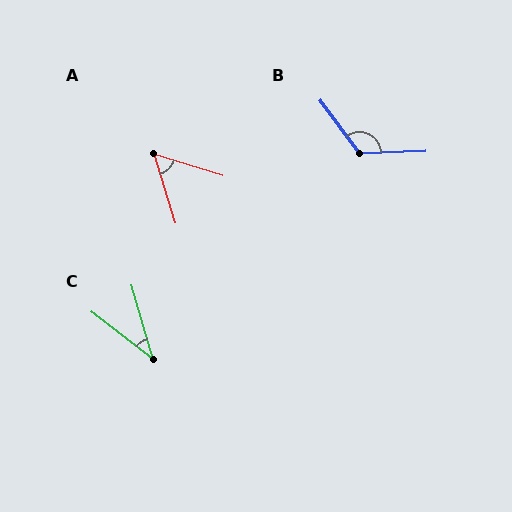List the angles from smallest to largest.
C (36°), A (56°), B (124°).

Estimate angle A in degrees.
Approximately 56 degrees.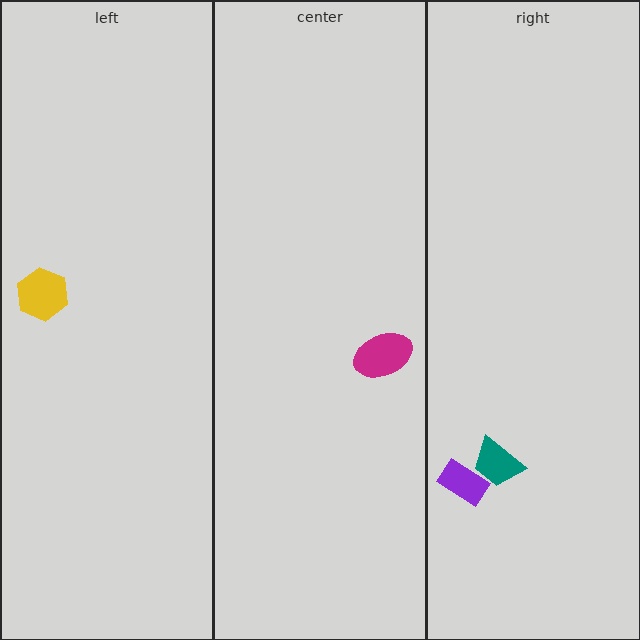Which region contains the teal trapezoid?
The right region.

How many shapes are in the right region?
2.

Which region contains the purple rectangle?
The right region.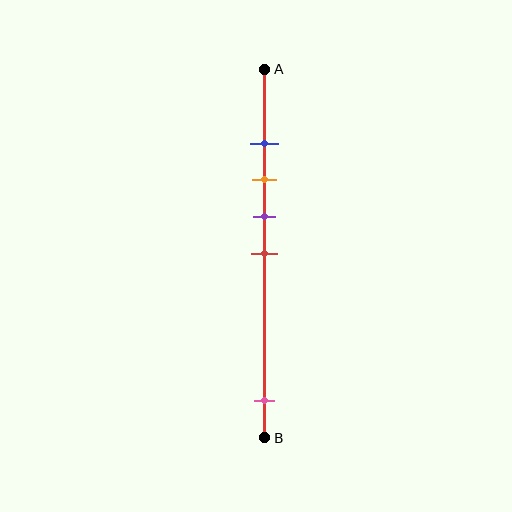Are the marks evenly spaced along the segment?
No, the marks are not evenly spaced.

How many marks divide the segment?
There are 5 marks dividing the segment.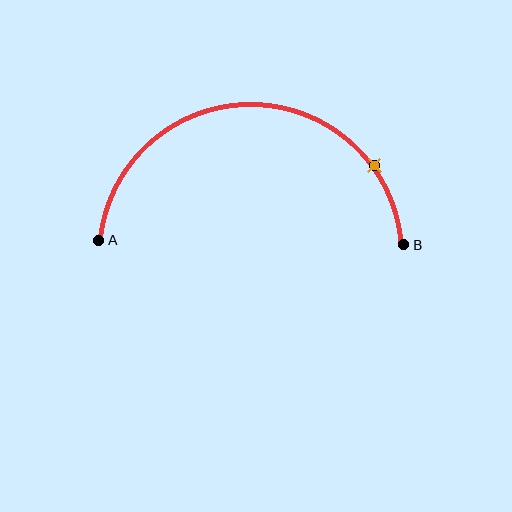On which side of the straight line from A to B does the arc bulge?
The arc bulges above the straight line connecting A and B.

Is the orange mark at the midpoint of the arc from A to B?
No. The orange mark lies on the arc but is closer to endpoint B. The arc midpoint would be at the point on the curve equidistant along the arc from both A and B.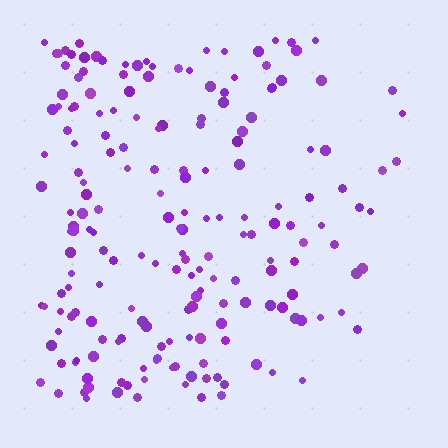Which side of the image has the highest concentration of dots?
The left.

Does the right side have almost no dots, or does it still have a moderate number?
Still a moderate number, just noticeably fewer than the left.